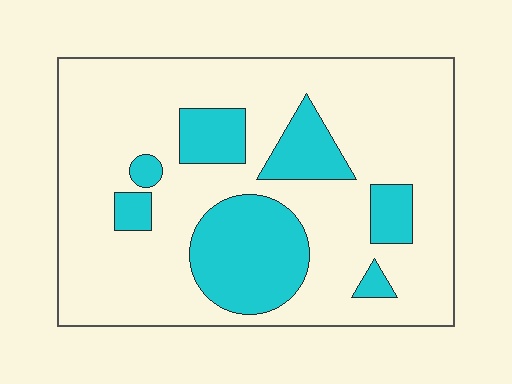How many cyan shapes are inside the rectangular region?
7.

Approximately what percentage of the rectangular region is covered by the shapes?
Approximately 25%.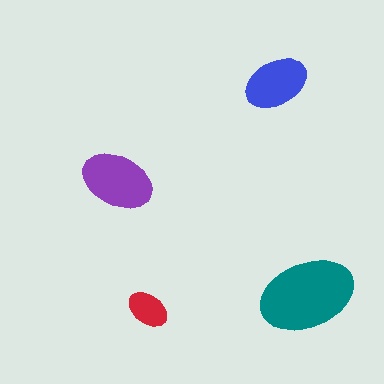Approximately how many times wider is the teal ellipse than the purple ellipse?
About 1.5 times wider.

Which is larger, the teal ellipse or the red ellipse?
The teal one.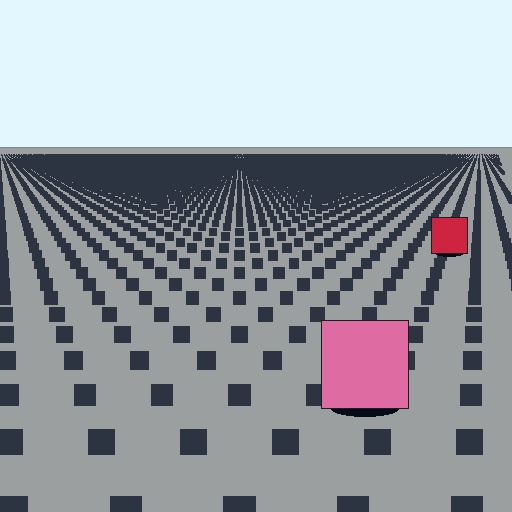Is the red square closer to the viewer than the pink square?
No. The pink square is closer — you can tell from the texture gradient: the ground texture is coarser near it.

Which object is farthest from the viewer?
The red square is farthest from the viewer. It appears smaller and the ground texture around it is denser.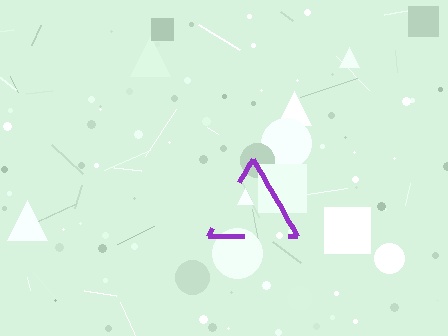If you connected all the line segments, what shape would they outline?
They would outline a triangle.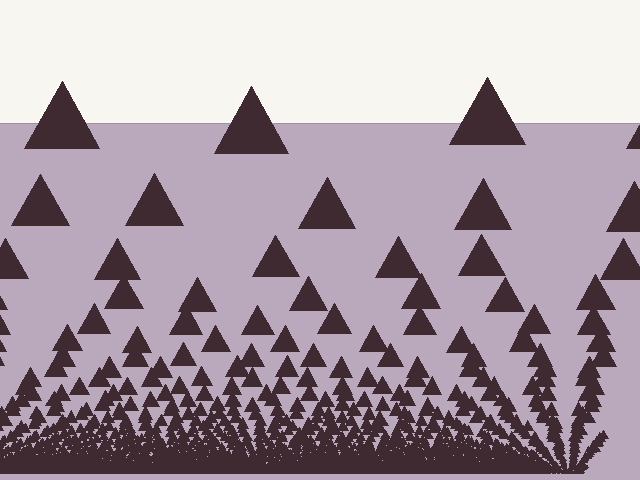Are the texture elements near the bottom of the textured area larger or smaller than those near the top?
Smaller. The gradient is inverted — elements near the bottom are smaller and denser.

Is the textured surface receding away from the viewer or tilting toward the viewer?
The surface appears to tilt toward the viewer. Texture elements get larger and sparser toward the top.